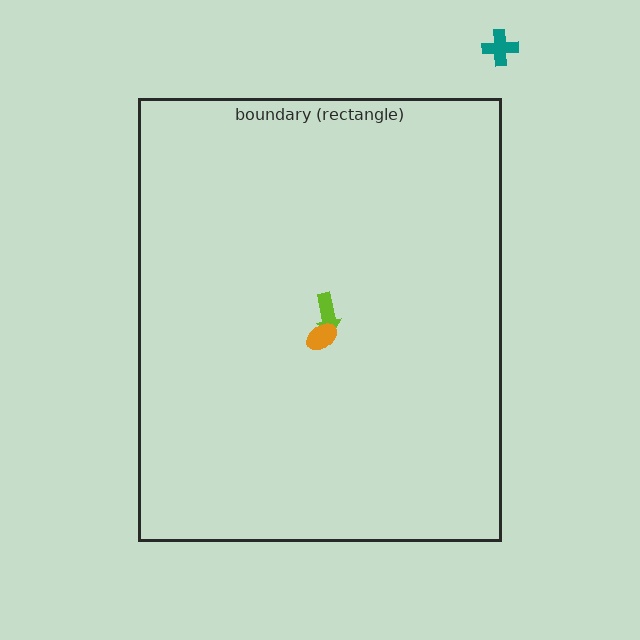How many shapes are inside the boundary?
2 inside, 1 outside.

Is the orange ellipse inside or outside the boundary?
Inside.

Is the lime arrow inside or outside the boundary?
Inside.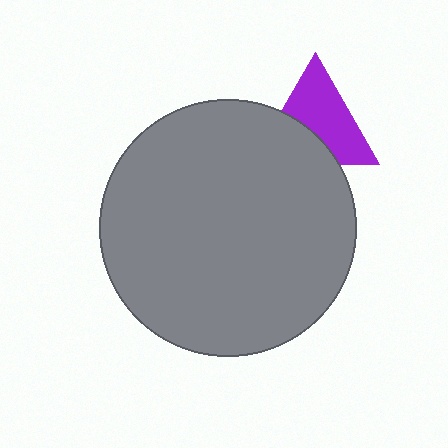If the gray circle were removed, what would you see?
You would see the complete purple triangle.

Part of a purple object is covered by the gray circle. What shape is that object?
It is a triangle.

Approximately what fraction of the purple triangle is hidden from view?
Roughly 38% of the purple triangle is hidden behind the gray circle.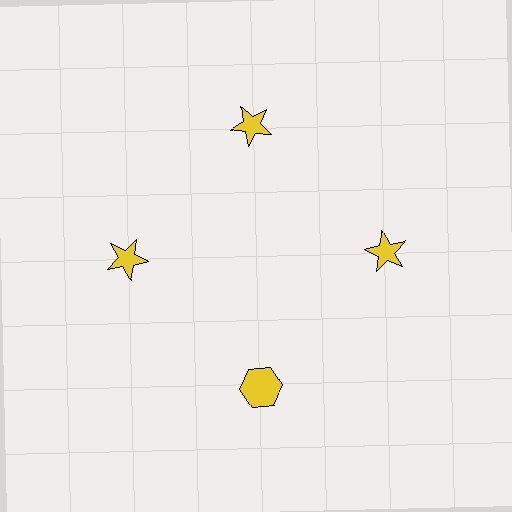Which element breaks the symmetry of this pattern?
The yellow hexagon at roughly the 6 o'clock position breaks the symmetry. All other shapes are yellow stars.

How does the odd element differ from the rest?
It has a different shape: hexagon instead of star.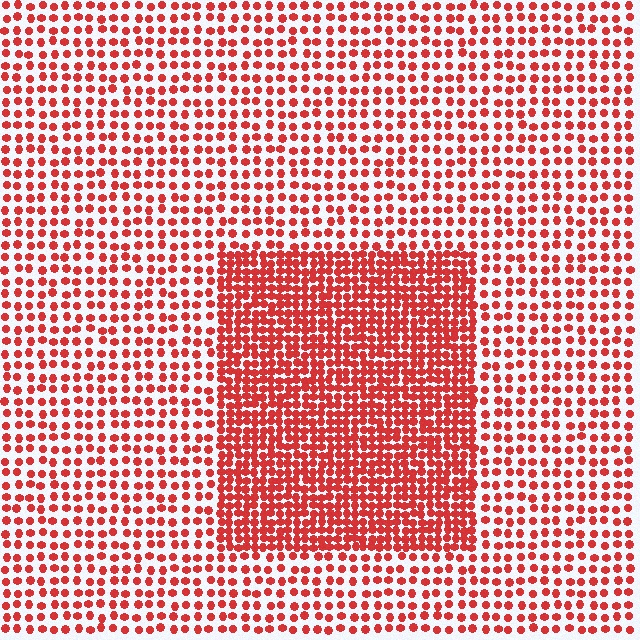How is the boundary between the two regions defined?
The boundary is defined by a change in element density (approximately 2.1x ratio). All elements are the same color, size, and shape.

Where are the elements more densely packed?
The elements are more densely packed inside the rectangle boundary.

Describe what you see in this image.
The image contains small red elements arranged at two different densities. A rectangle-shaped region is visible where the elements are more densely packed than the surrounding area.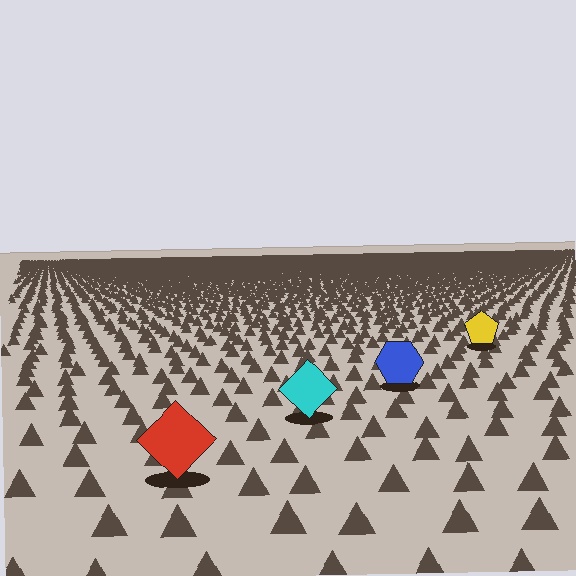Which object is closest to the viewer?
The red diamond is closest. The texture marks near it are larger and more spread out.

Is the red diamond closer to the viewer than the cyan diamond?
Yes. The red diamond is closer — you can tell from the texture gradient: the ground texture is coarser near it.